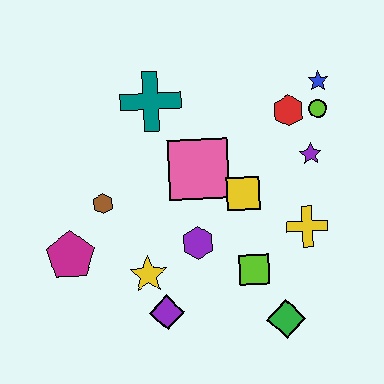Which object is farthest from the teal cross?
The green diamond is farthest from the teal cross.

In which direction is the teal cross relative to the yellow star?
The teal cross is above the yellow star.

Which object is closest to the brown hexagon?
The magenta pentagon is closest to the brown hexagon.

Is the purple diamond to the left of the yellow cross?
Yes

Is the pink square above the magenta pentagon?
Yes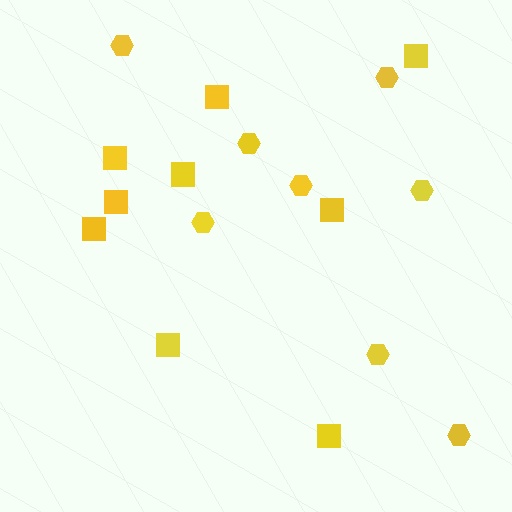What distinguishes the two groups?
There are 2 groups: one group of squares (9) and one group of hexagons (8).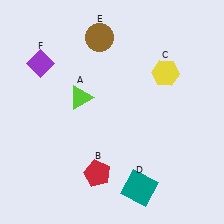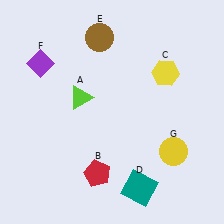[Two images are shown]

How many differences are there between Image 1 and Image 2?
There is 1 difference between the two images.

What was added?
A yellow circle (G) was added in Image 2.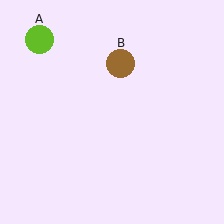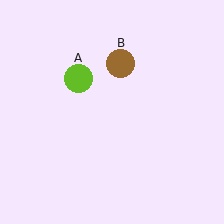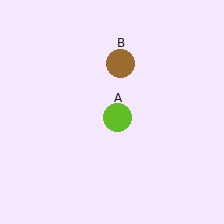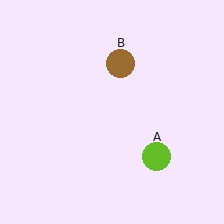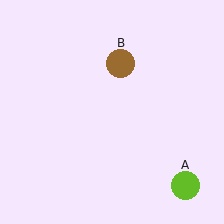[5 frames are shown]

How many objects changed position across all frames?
1 object changed position: lime circle (object A).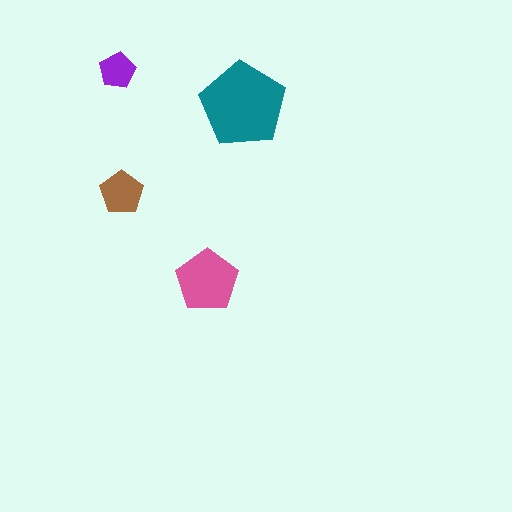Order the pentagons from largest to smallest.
the teal one, the pink one, the brown one, the purple one.